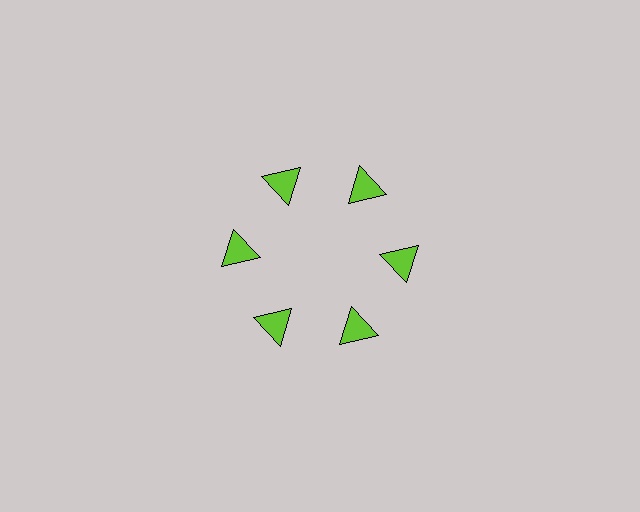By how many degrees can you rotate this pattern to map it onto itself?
The pattern maps onto itself every 60 degrees of rotation.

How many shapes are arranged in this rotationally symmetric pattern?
There are 6 shapes, arranged in 6 groups of 1.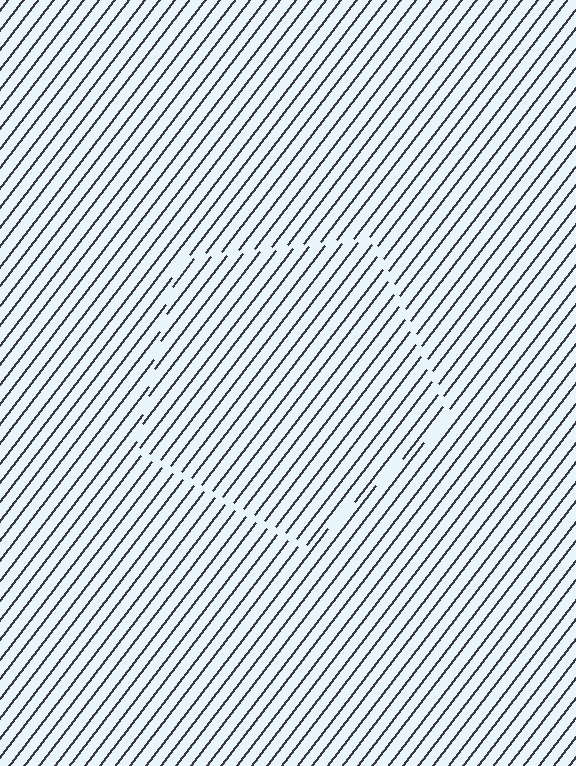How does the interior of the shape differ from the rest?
The interior of the shape contains the same grating, shifted by half a period — the contour is defined by the phase discontinuity where line-ends from the inner and outer gratings abut.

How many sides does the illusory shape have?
5 sides — the line-ends trace a pentagon.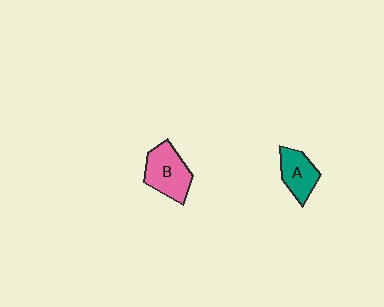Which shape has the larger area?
Shape B (pink).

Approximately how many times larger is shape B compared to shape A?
Approximately 1.3 times.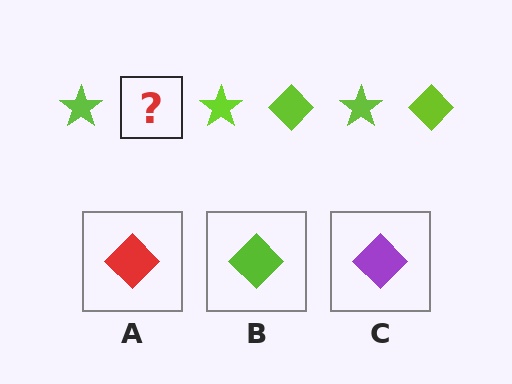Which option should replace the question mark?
Option B.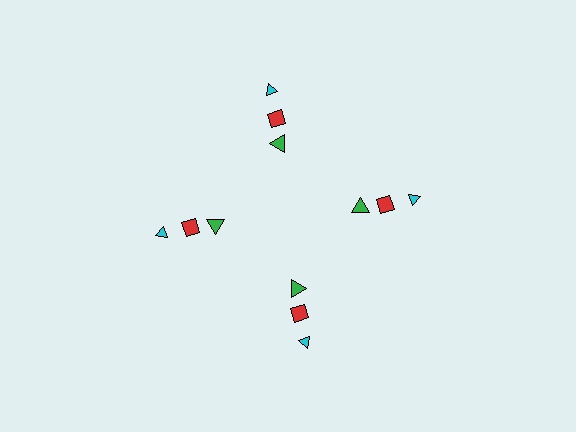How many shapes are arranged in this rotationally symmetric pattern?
There are 12 shapes, arranged in 4 groups of 3.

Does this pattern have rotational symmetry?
Yes, this pattern has 4-fold rotational symmetry. It looks the same after rotating 90 degrees around the center.